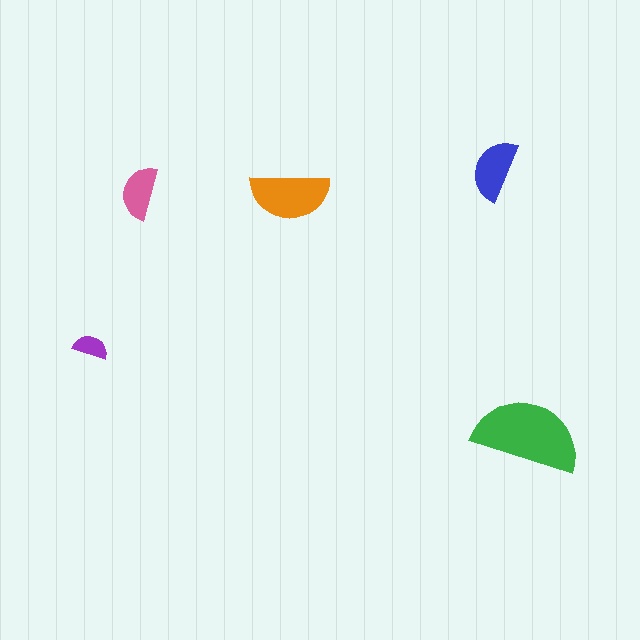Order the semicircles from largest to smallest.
the green one, the orange one, the blue one, the pink one, the purple one.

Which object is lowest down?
The green semicircle is bottommost.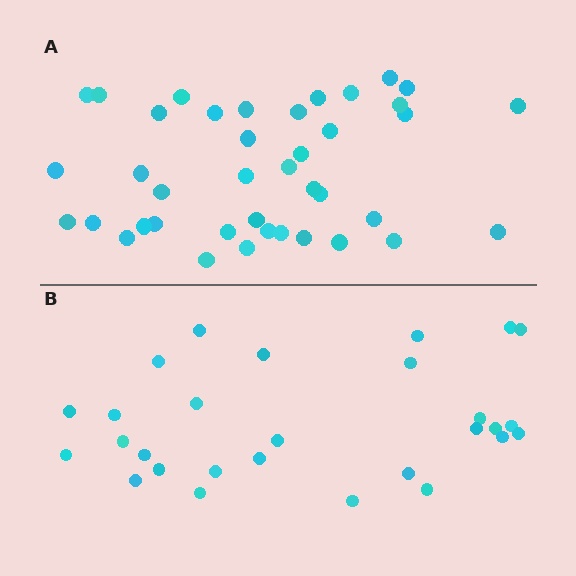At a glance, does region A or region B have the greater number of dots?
Region A (the top region) has more dots.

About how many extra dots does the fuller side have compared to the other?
Region A has roughly 12 or so more dots than region B.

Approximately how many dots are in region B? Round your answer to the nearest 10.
About 30 dots. (The exact count is 28, which rounds to 30.)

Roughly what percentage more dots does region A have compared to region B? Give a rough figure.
About 45% more.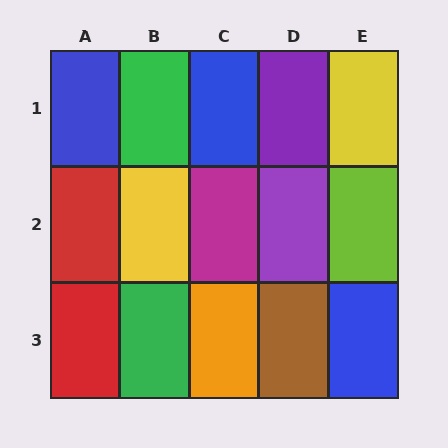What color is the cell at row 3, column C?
Orange.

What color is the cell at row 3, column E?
Blue.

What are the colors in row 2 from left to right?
Red, yellow, magenta, purple, lime.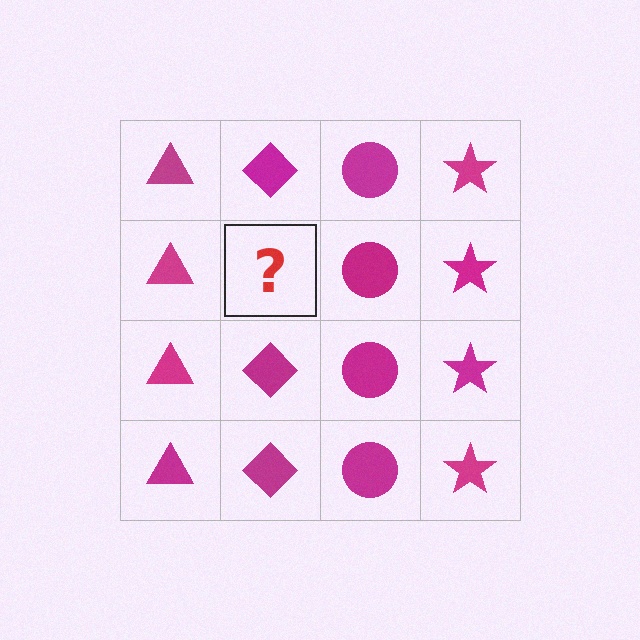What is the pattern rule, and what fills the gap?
The rule is that each column has a consistent shape. The gap should be filled with a magenta diamond.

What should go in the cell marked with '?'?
The missing cell should contain a magenta diamond.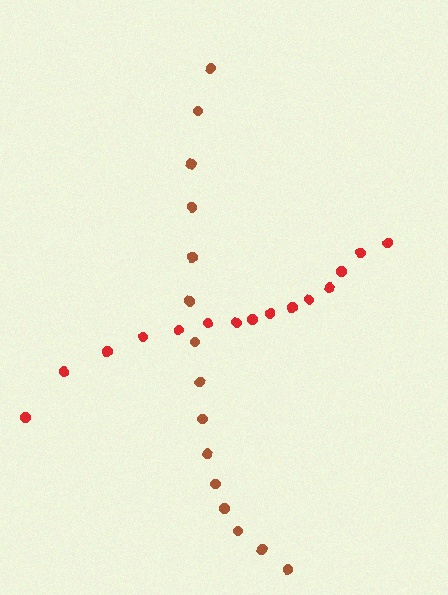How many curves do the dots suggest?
There are 2 distinct paths.